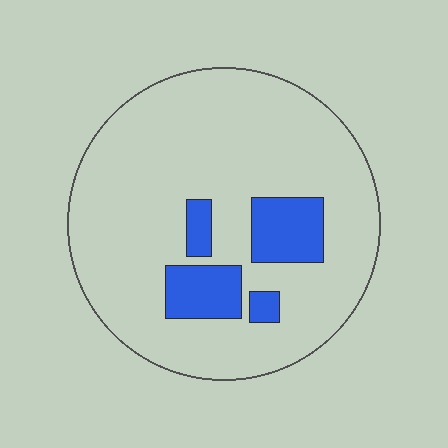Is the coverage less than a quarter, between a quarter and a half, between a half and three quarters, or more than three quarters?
Less than a quarter.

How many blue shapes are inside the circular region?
4.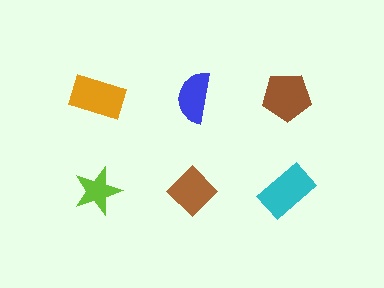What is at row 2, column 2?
A brown diamond.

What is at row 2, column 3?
A cyan rectangle.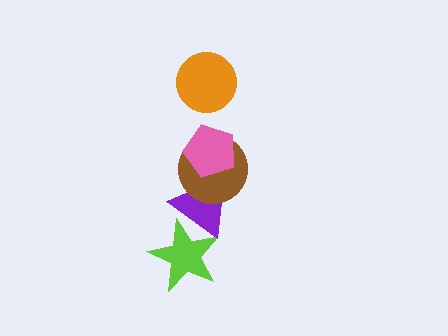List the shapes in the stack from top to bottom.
From top to bottom: the orange circle, the pink pentagon, the brown circle, the purple triangle, the lime star.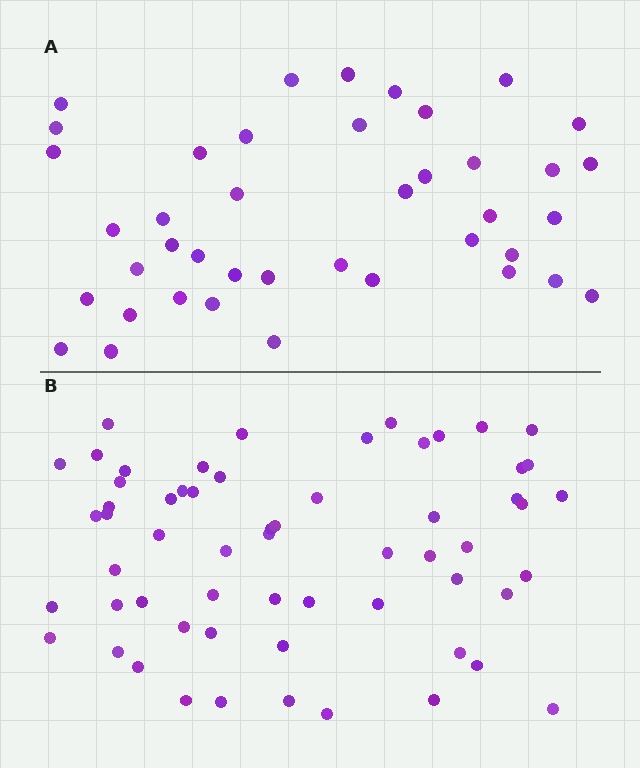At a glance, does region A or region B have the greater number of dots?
Region B (the bottom region) has more dots.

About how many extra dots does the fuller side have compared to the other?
Region B has approximately 20 more dots than region A.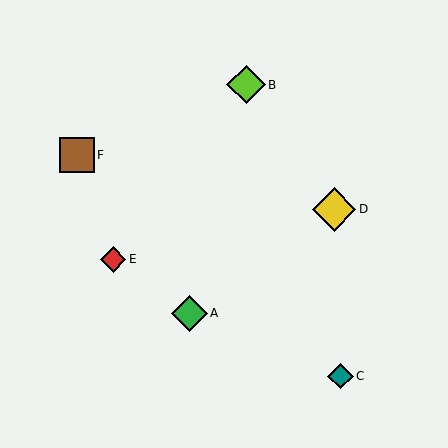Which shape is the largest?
The yellow diamond (labeled D) is the largest.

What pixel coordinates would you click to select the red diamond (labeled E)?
Click at (113, 259) to select the red diamond E.